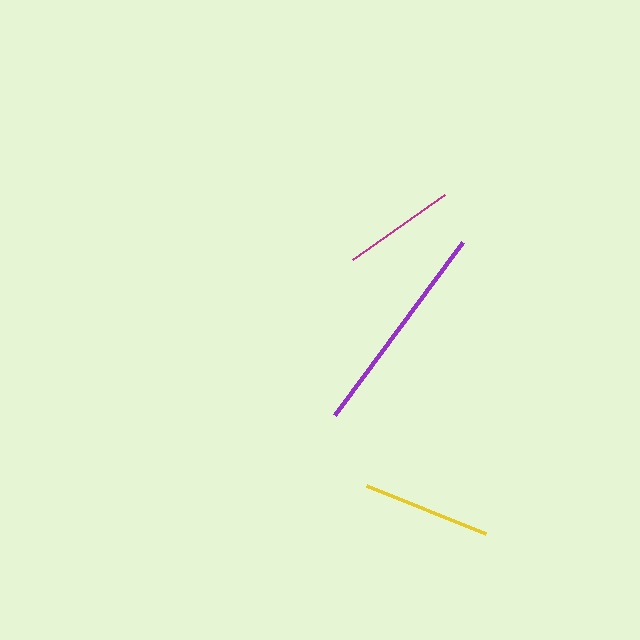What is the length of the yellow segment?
The yellow segment is approximately 129 pixels long.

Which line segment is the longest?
The purple line is the longest at approximately 215 pixels.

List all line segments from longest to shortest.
From longest to shortest: purple, yellow, magenta.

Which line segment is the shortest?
The magenta line is the shortest at approximately 113 pixels.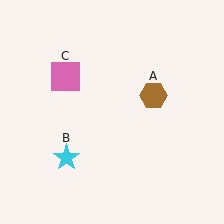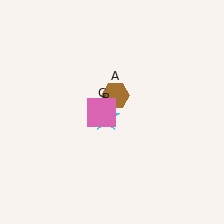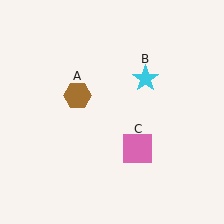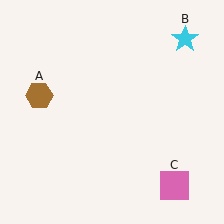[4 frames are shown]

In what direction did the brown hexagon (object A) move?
The brown hexagon (object A) moved left.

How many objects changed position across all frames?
3 objects changed position: brown hexagon (object A), cyan star (object B), pink square (object C).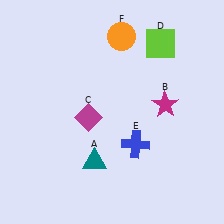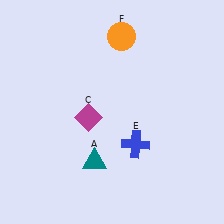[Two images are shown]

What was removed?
The magenta star (B), the lime square (D) were removed in Image 2.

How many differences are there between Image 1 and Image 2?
There are 2 differences between the two images.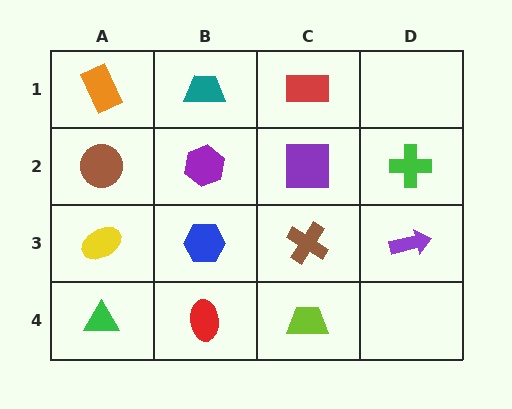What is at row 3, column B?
A blue hexagon.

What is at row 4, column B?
A red ellipse.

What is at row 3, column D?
A purple arrow.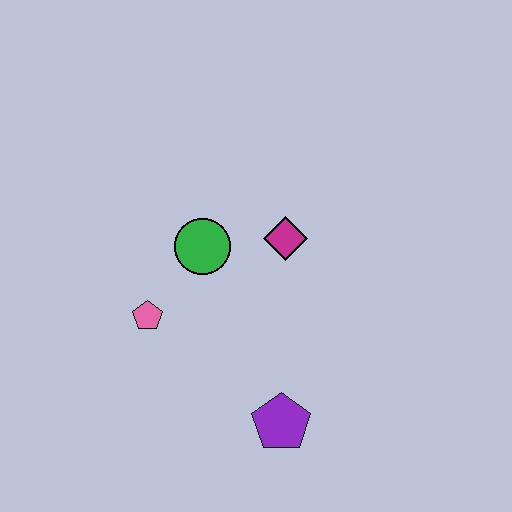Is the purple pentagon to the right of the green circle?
Yes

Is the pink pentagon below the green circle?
Yes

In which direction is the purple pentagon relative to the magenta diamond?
The purple pentagon is below the magenta diamond.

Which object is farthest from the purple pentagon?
The green circle is farthest from the purple pentagon.